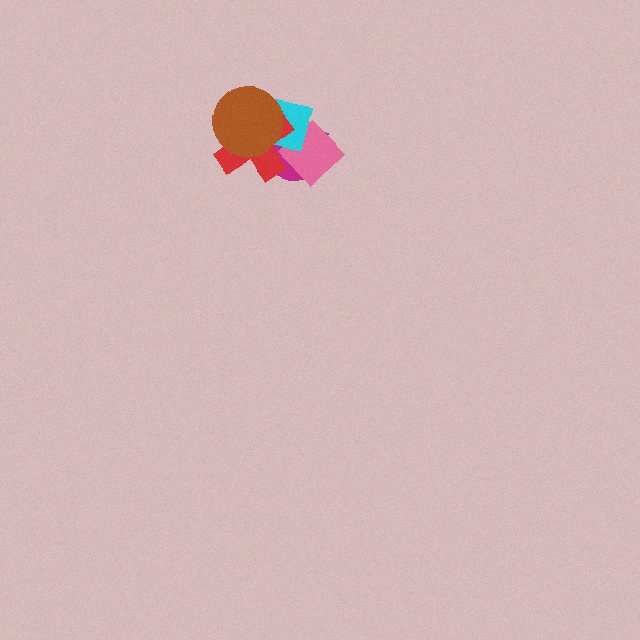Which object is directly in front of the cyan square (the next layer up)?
The red cross is directly in front of the cyan square.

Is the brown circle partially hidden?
No, no other shape covers it.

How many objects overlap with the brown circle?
4 objects overlap with the brown circle.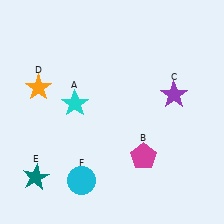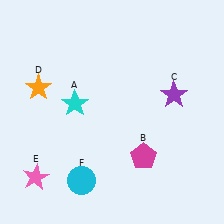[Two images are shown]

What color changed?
The star (E) changed from teal in Image 1 to pink in Image 2.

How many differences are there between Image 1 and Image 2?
There is 1 difference between the two images.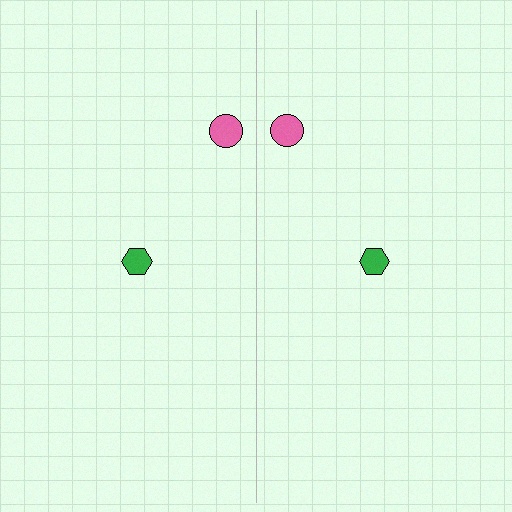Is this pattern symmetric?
Yes, this pattern has bilateral (reflection) symmetry.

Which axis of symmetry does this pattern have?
The pattern has a vertical axis of symmetry running through the center of the image.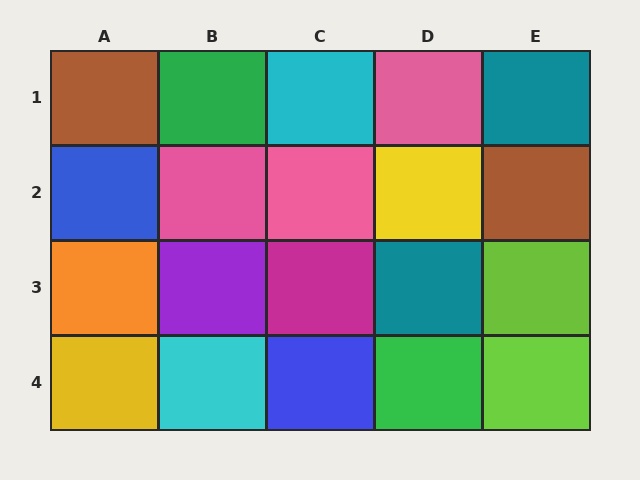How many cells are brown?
2 cells are brown.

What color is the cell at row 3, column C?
Magenta.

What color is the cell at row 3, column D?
Teal.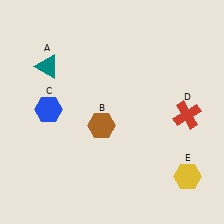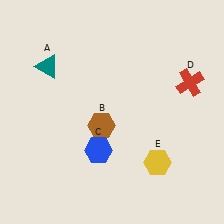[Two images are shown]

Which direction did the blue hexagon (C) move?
The blue hexagon (C) moved right.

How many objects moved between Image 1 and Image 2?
3 objects moved between the two images.